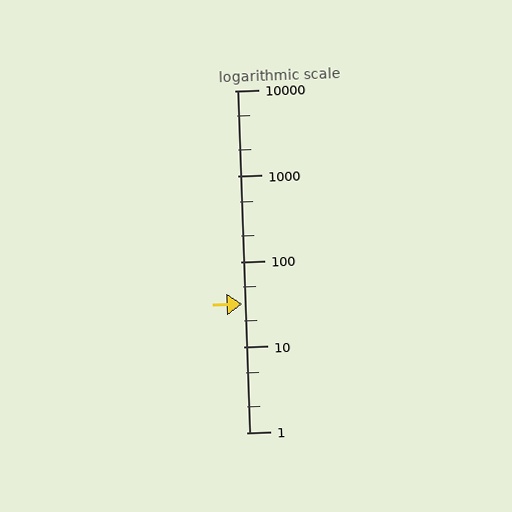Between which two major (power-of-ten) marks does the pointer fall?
The pointer is between 10 and 100.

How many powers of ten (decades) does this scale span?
The scale spans 4 decades, from 1 to 10000.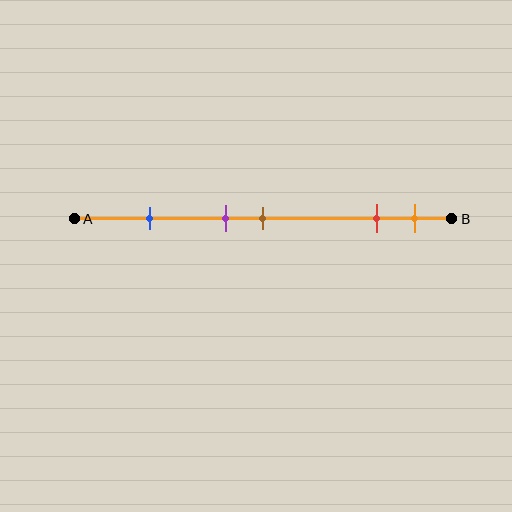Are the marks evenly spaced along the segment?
No, the marks are not evenly spaced.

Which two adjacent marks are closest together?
The purple and brown marks are the closest adjacent pair.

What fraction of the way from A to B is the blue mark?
The blue mark is approximately 20% (0.2) of the way from A to B.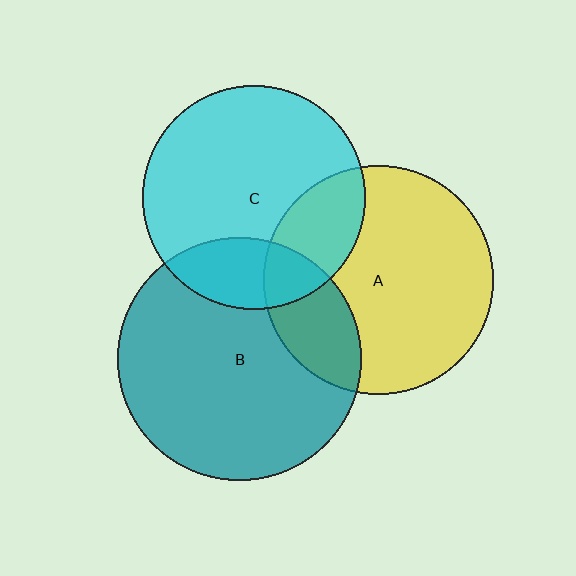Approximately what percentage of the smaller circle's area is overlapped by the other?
Approximately 20%.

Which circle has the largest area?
Circle B (teal).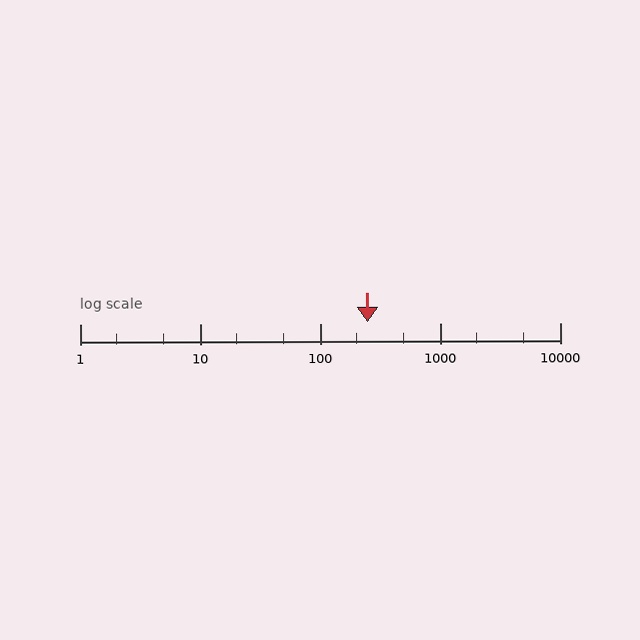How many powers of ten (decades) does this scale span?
The scale spans 4 decades, from 1 to 10000.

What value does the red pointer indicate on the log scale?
The pointer indicates approximately 250.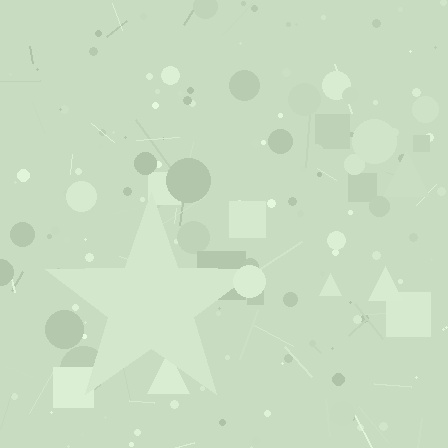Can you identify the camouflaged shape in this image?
The camouflaged shape is a star.